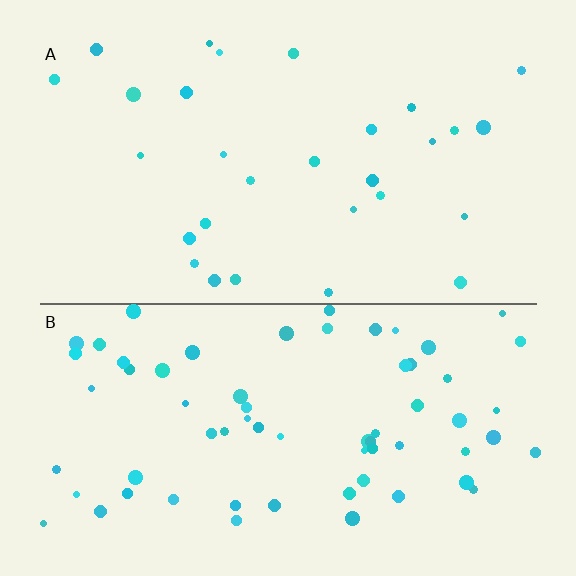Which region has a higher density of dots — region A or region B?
B (the bottom).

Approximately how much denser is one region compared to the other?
Approximately 2.3× — region B over region A.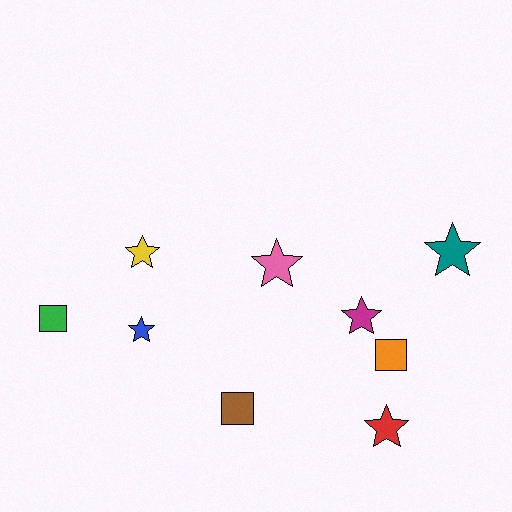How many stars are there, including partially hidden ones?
There are 6 stars.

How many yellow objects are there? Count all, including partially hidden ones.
There is 1 yellow object.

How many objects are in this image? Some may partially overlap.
There are 9 objects.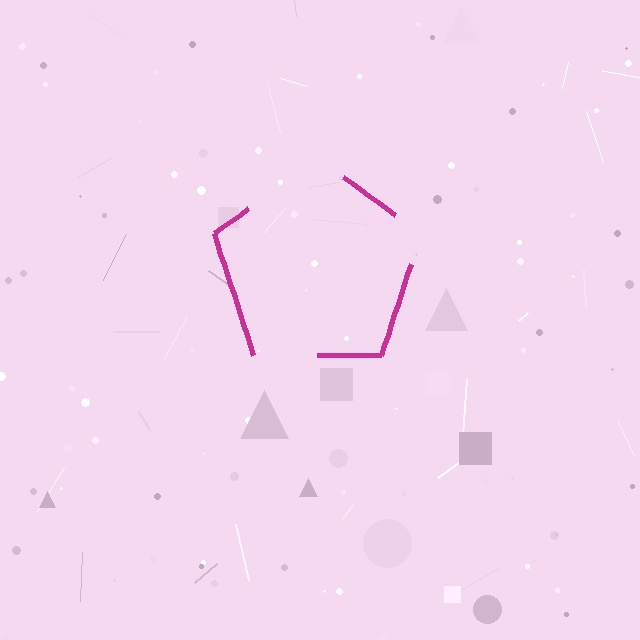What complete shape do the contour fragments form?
The contour fragments form a pentagon.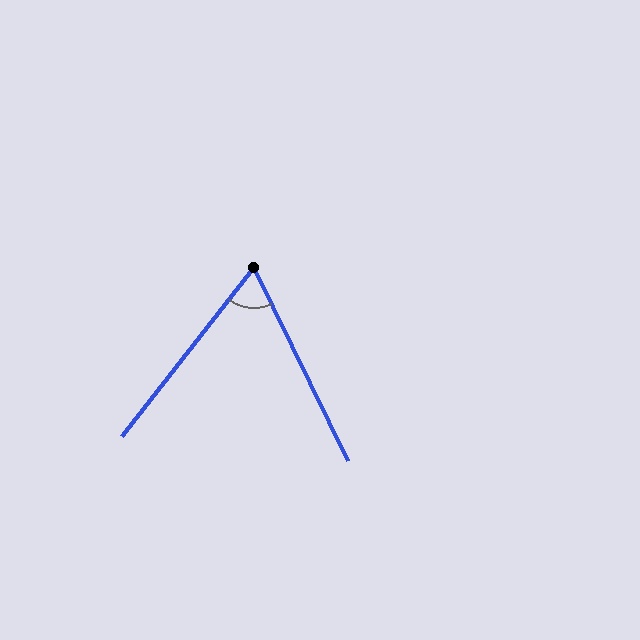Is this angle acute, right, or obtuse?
It is acute.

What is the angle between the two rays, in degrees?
Approximately 64 degrees.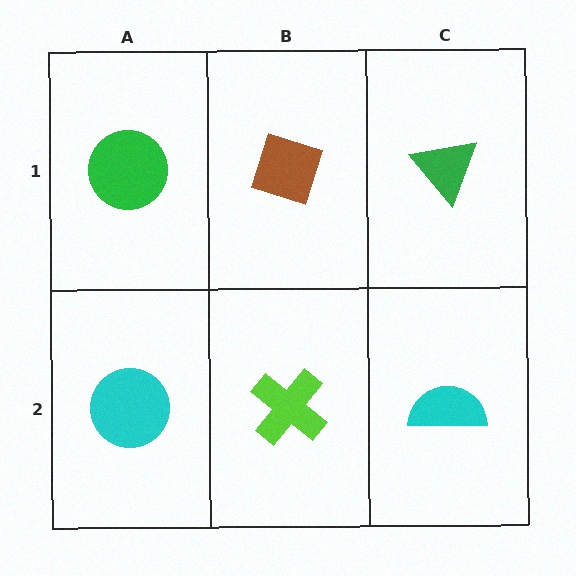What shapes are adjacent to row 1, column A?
A cyan circle (row 2, column A), a brown diamond (row 1, column B).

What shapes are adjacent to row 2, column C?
A green triangle (row 1, column C), a lime cross (row 2, column B).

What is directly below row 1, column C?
A cyan semicircle.